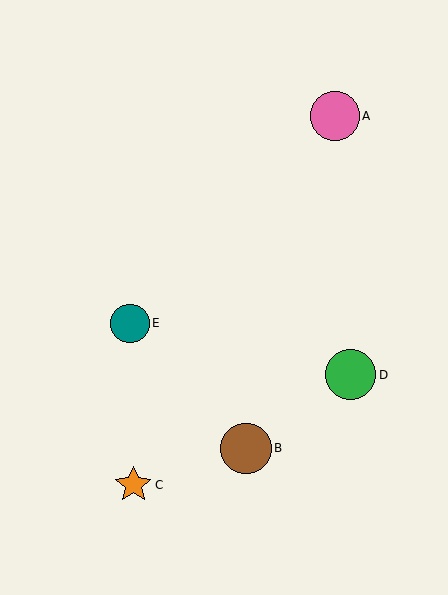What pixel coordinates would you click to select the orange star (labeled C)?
Click at (133, 485) to select the orange star C.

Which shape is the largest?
The green circle (labeled D) is the largest.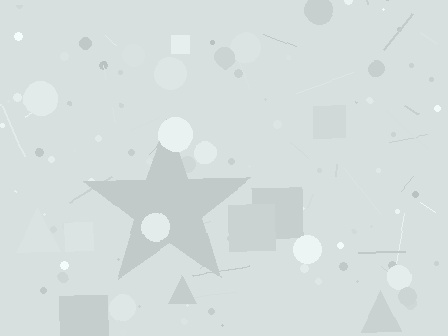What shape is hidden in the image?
A star is hidden in the image.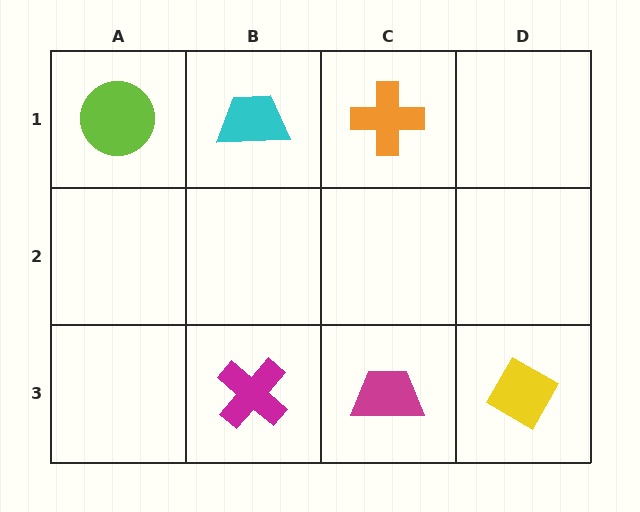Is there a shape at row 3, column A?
No, that cell is empty.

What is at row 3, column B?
A magenta cross.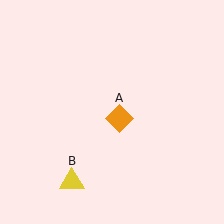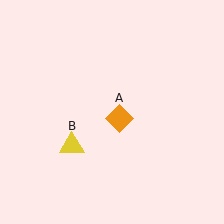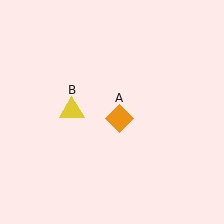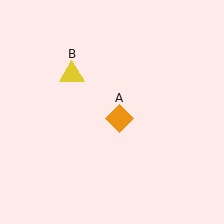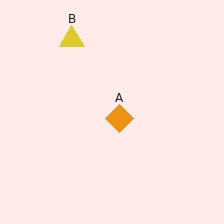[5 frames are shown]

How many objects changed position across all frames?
1 object changed position: yellow triangle (object B).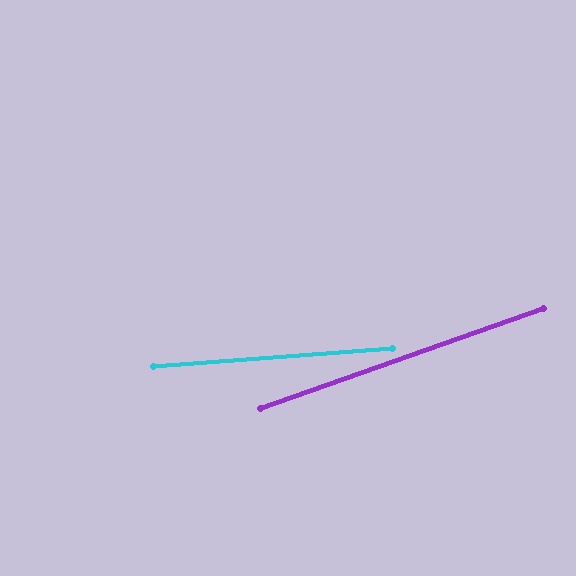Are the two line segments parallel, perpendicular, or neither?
Neither parallel nor perpendicular — they differ by about 15°.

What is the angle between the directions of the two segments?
Approximately 15 degrees.